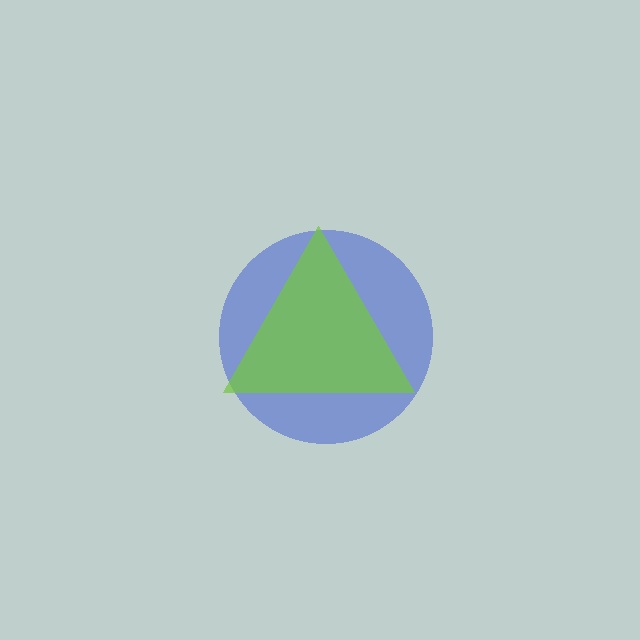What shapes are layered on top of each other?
The layered shapes are: a blue circle, a lime triangle.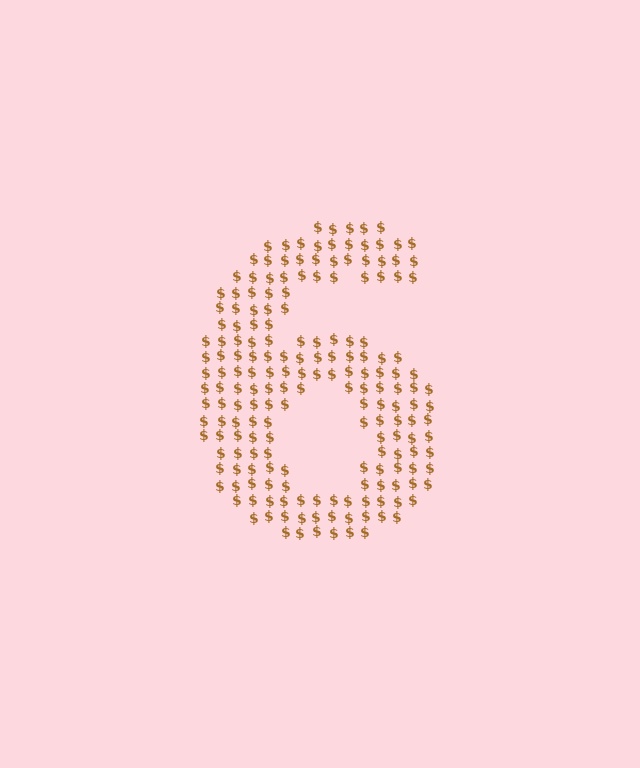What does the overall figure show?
The overall figure shows the digit 6.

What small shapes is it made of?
It is made of small dollar signs.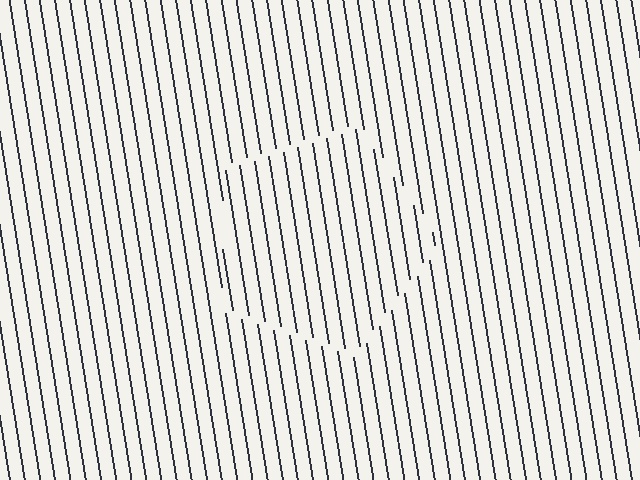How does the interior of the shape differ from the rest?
The interior of the shape contains the same grating, shifted by half a period — the contour is defined by the phase discontinuity where line-ends from the inner and outer gratings abut.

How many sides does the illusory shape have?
5 sides — the line-ends trace a pentagon.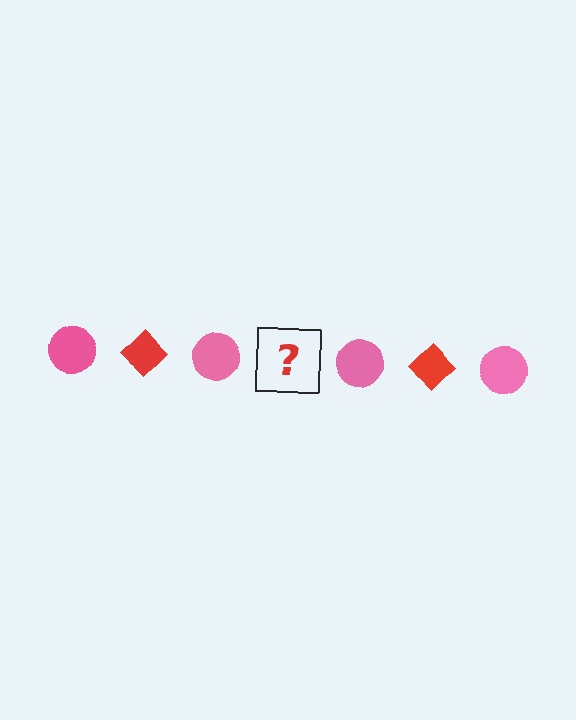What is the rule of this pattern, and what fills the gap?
The rule is that the pattern alternates between pink circle and red diamond. The gap should be filled with a red diamond.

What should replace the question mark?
The question mark should be replaced with a red diamond.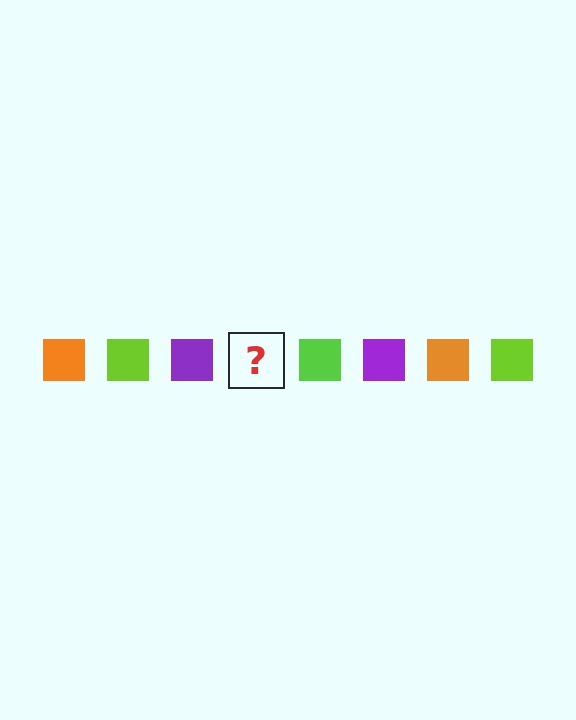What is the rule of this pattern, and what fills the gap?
The rule is that the pattern cycles through orange, lime, purple squares. The gap should be filled with an orange square.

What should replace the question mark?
The question mark should be replaced with an orange square.